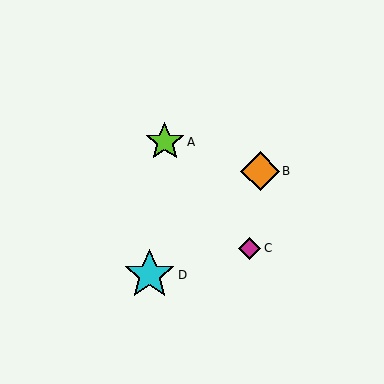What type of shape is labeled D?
Shape D is a cyan star.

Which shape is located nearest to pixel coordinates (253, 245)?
The magenta diamond (labeled C) at (250, 248) is nearest to that location.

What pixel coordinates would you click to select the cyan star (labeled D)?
Click at (150, 275) to select the cyan star D.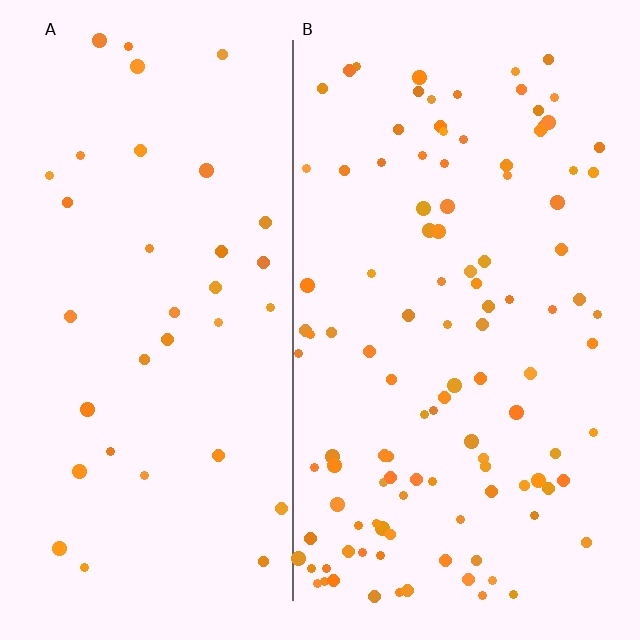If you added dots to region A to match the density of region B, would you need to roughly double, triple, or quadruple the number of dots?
Approximately triple.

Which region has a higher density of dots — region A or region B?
B (the right).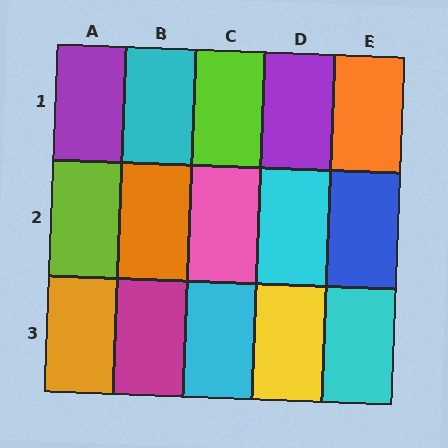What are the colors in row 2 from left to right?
Lime, orange, pink, cyan, blue.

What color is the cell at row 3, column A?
Orange.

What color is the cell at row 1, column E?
Orange.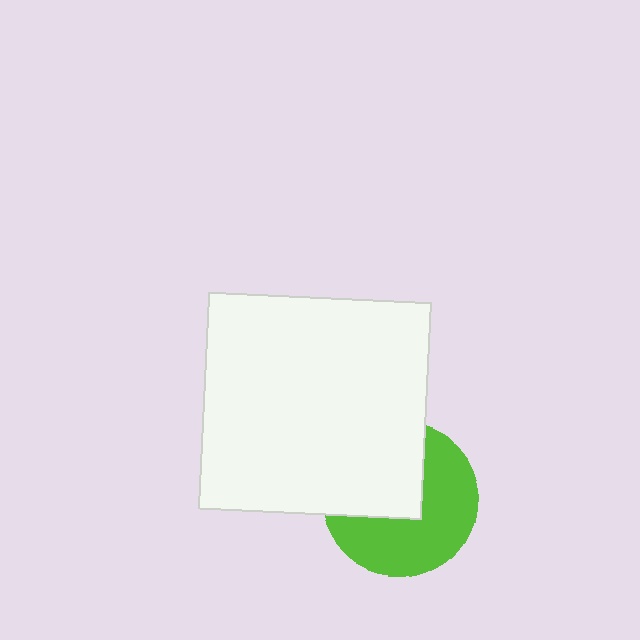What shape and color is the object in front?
The object in front is a white rectangle.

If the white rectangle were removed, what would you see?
You would see the complete lime circle.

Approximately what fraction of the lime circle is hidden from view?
Roughly 45% of the lime circle is hidden behind the white rectangle.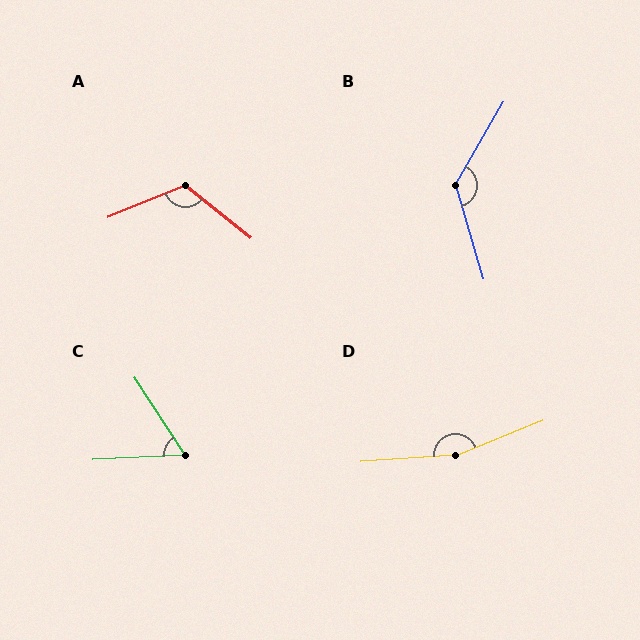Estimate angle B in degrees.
Approximately 134 degrees.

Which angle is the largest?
D, at approximately 162 degrees.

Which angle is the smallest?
C, at approximately 60 degrees.